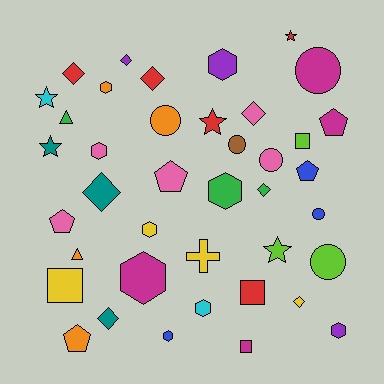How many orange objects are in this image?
There are 4 orange objects.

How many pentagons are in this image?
There are 5 pentagons.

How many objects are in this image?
There are 40 objects.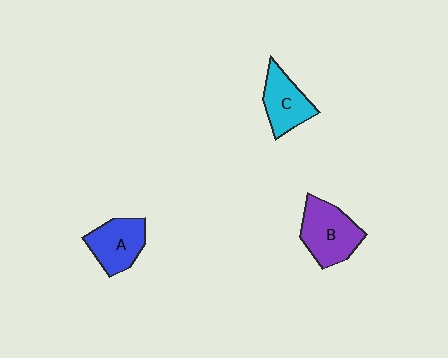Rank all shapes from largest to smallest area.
From largest to smallest: B (purple), A (blue), C (cyan).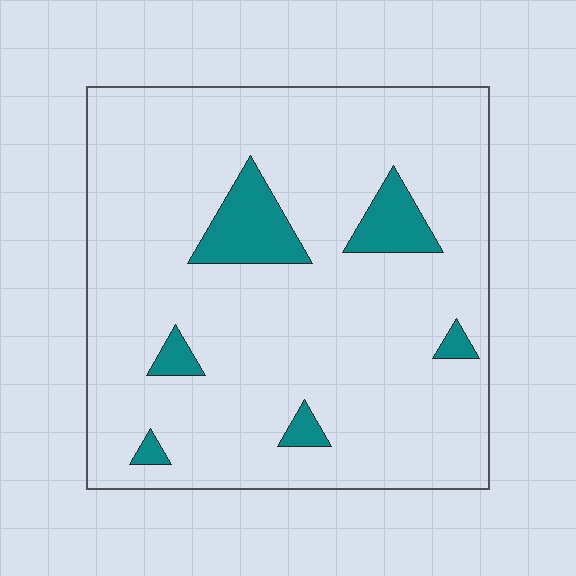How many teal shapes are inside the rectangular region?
6.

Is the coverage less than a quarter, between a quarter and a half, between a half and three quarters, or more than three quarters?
Less than a quarter.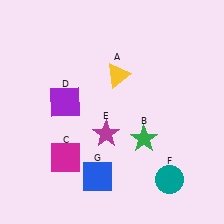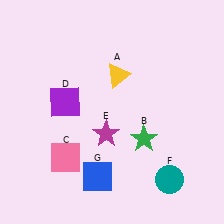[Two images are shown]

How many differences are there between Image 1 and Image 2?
There is 1 difference between the two images.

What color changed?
The square (C) changed from magenta in Image 1 to pink in Image 2.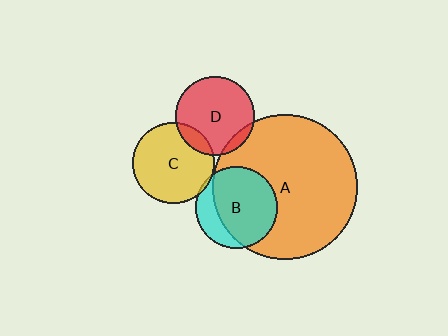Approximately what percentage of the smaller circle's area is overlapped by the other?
Approximately 10%.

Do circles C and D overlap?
Yes.